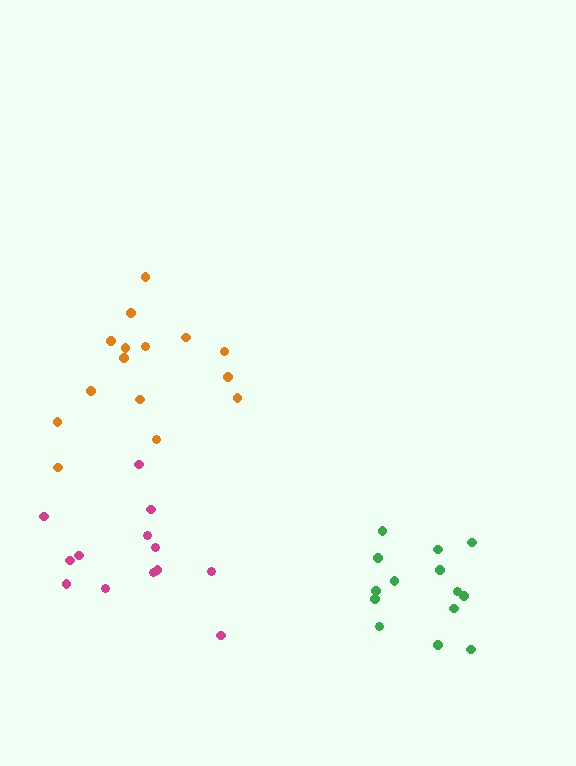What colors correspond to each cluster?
The clusters are colored: green, magenta, orange.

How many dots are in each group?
Group 1: 14 dots, Group 2: 13 dots, Group 3: 15 dots (42 total).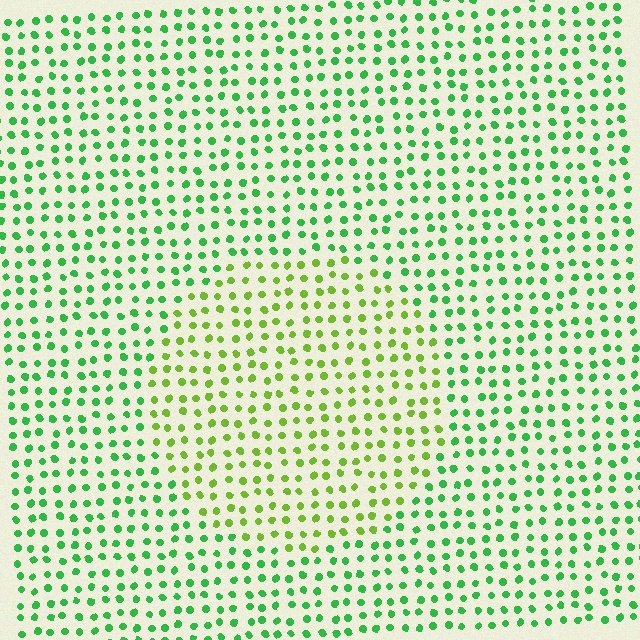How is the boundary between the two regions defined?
The boundary is defined purely by a slight shift in hue (about 38 degrees). Spacing, size, and orientation are identical on both sides.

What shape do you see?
I see a circle.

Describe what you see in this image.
The image is filled with small green elements in a uniform arrangement. A circle-shaped region is visible where the elements are tinted to a slightly different hue, forming a subtle color boundary.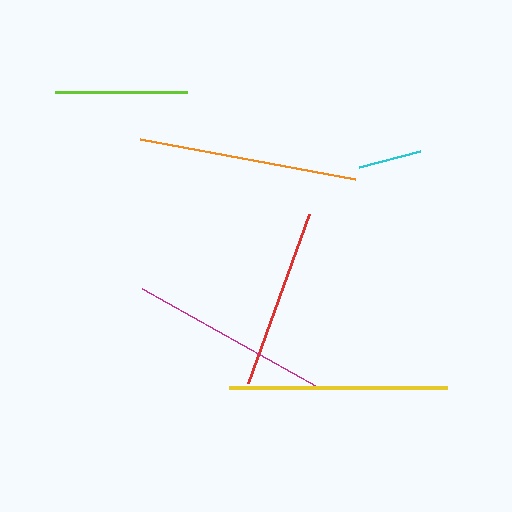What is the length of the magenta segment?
The magenta segment is approximately 200 pixels long.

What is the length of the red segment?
The red segment is approximately 180 pixels long.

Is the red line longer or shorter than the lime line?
The red line is longer than the lime line.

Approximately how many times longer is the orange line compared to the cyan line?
The orange line is approximately 3.5 times the length of the cyan line.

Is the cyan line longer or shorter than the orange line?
The orange line is longer than the cyan line.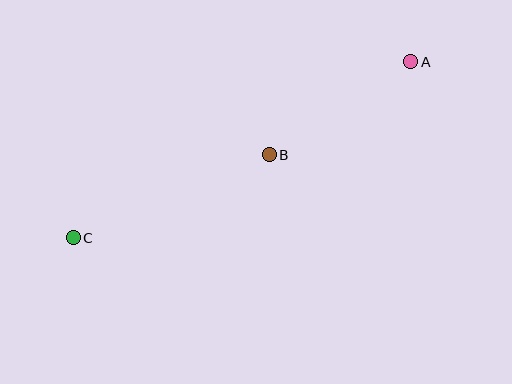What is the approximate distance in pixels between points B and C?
The distance between B and C is approximately 213 pixels.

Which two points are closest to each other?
Points A and B are closest to each other.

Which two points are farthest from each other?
Points A and C are farthest from each other.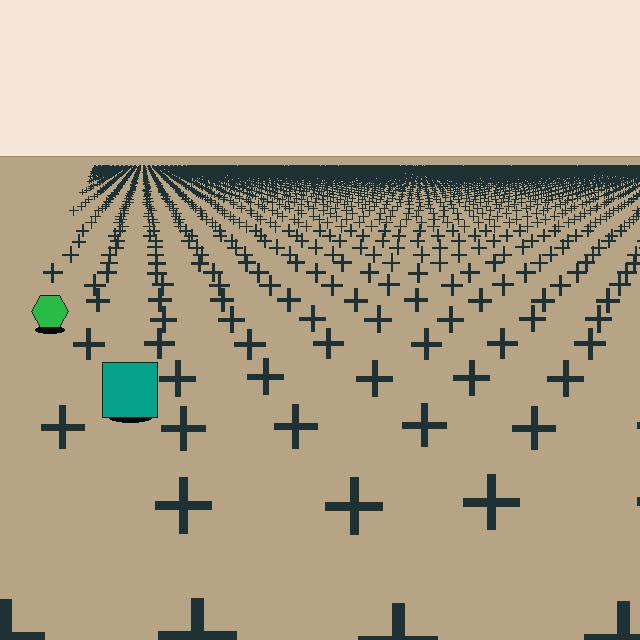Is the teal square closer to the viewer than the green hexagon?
Yes. The teal square is closer — you can tell from the texture gradient: the ground texture is coarser near it.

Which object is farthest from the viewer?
The green hexagon is farthest from the viewer. It appears smaller and the ground texture around it is denser.